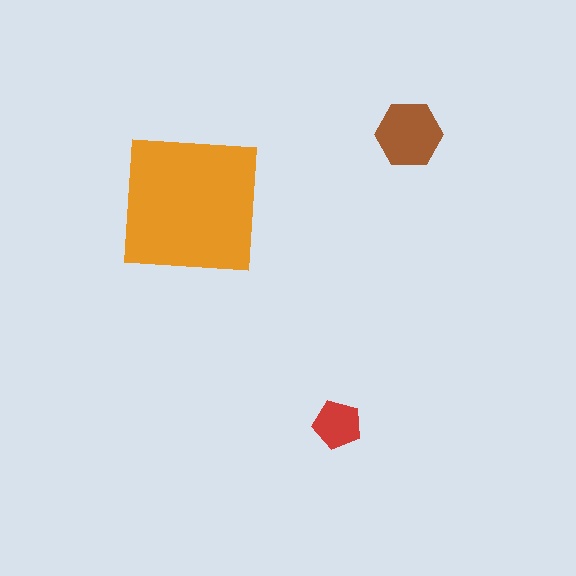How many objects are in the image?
There are 3 objects in the image.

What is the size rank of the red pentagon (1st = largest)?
3rd.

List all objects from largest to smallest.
The orange square, the brown hexagon, the red pentagon.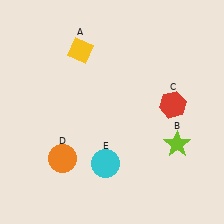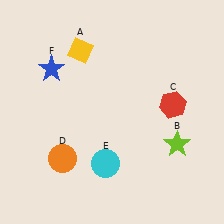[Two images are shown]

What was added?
A blue star (F) was added in Image 2.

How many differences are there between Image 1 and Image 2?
There is 1 difference between the two images.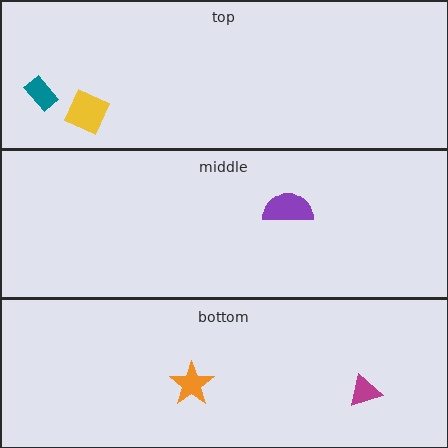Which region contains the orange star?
The bottom region.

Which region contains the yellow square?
The top region.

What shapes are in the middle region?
The purple semicircle.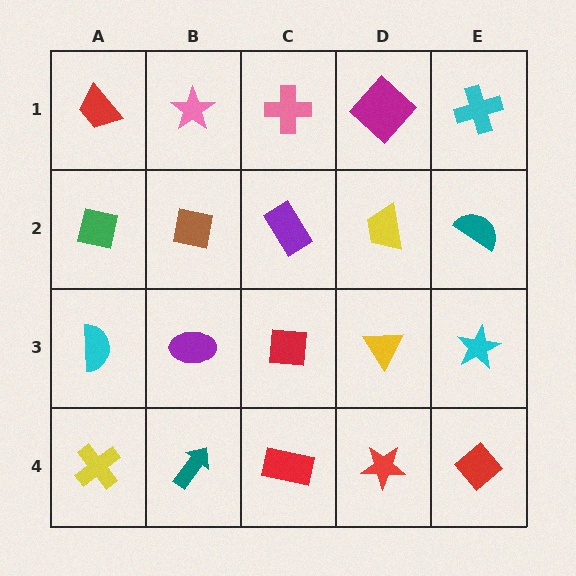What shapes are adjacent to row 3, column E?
A teal semicircle (row 2, column E), a red diamond (row 4, column E), a yellow triangle (row 3, column D).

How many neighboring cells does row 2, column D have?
4.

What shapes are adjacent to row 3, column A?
A green square (row 2, column A), a yellow cross (row 4, column A), a purple ellipse (row 3, column B).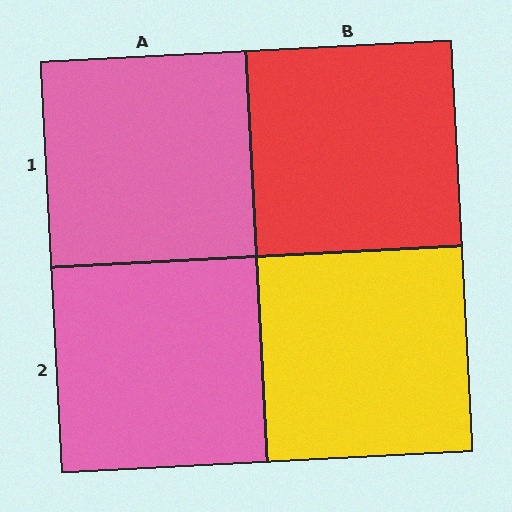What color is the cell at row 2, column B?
Yellow.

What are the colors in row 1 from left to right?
Pink, red.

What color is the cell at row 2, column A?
Pink.